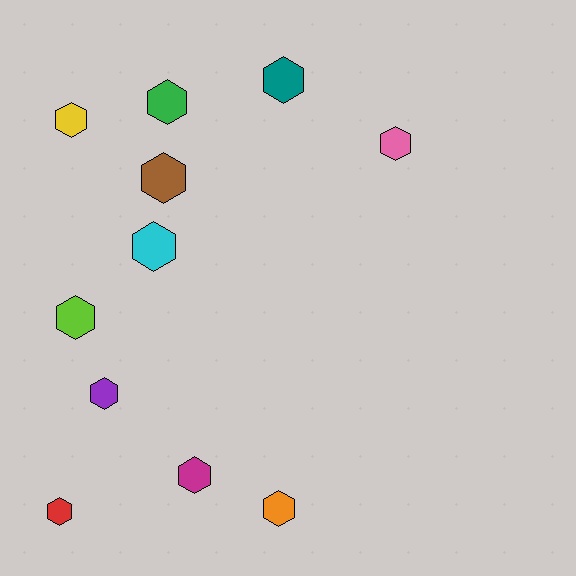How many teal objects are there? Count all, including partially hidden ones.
There is 1 teal object.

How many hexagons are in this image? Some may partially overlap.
There are 11 hexagons.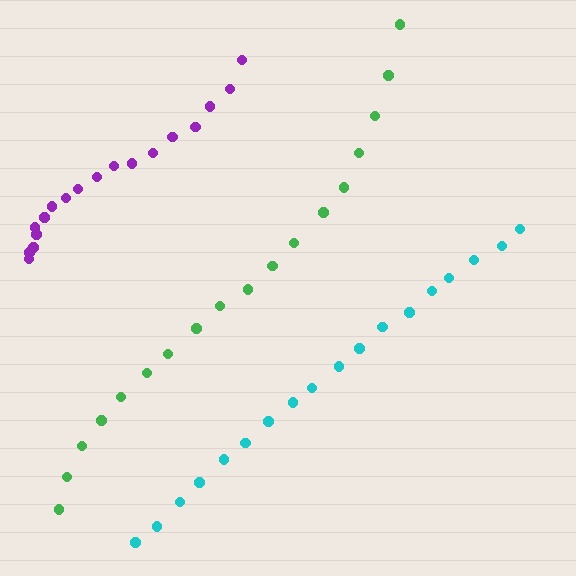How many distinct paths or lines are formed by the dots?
There are 3 distinct paths.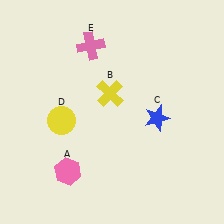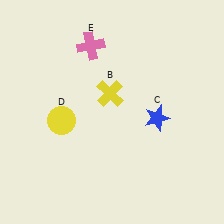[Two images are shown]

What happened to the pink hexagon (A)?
The pink hexagon (A) was removed in Image 2. It was in the bottom-left area of Image 1.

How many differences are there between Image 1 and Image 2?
There is 1 difference between the two images.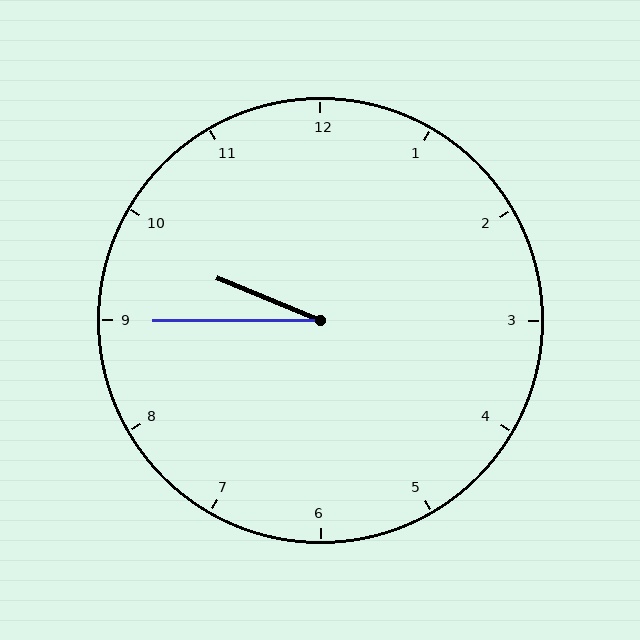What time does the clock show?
9:45.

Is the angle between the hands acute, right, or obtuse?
It is acute.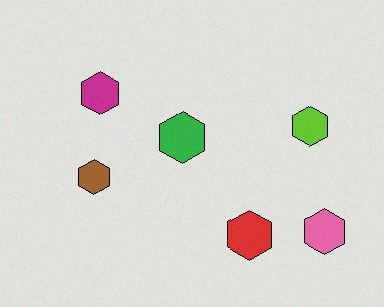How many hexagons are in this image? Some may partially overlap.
There are 6 hexagons.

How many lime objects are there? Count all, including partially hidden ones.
There is 1 lime object.